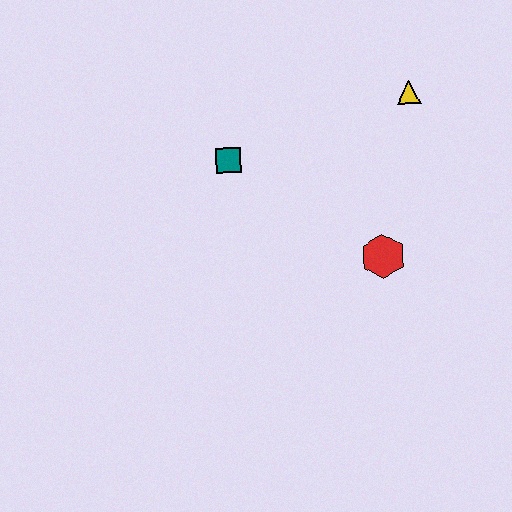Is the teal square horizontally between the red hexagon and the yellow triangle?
No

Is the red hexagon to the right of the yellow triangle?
No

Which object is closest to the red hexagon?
The yellow triangle is closest to the red hexagon.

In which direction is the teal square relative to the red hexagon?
The teal square is to the left of the red hexagon.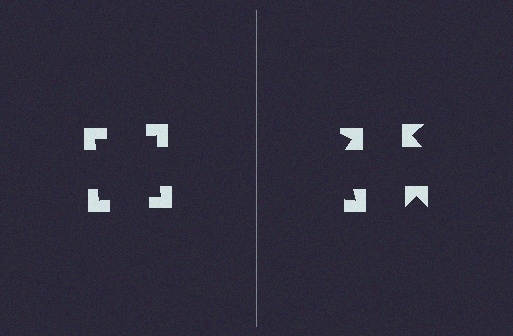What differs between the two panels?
The notched squares are positioned identically on both sides; only the wedge orientations differ. On the left they align to a square; on the right they are misaligned.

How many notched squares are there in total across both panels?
8 — 4 on each side.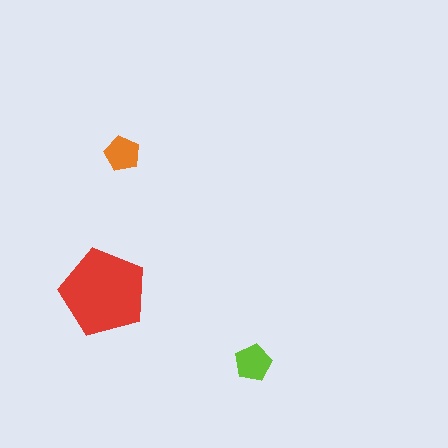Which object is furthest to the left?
The red pentagon is leftmost.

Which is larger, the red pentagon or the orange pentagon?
The red one.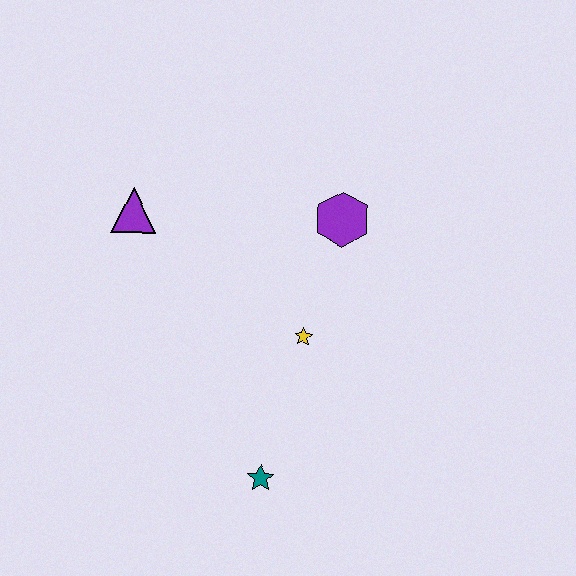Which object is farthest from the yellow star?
The purple triangle is farthest from the yellow star.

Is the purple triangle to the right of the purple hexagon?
No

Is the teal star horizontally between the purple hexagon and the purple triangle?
Yes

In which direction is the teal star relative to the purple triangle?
The teal star is below the purple triangle.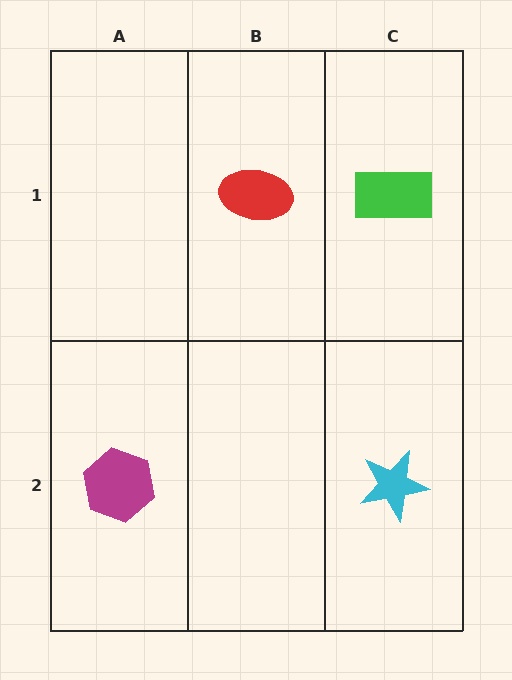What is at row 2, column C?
A cyan star.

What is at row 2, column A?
A magenta hexagon.